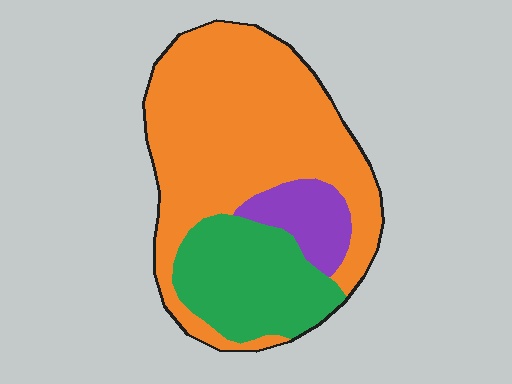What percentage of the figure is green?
Green takes up about one quarter (1/4) of the figure.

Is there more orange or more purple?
Orange.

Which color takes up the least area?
Purple, at roughly 10%.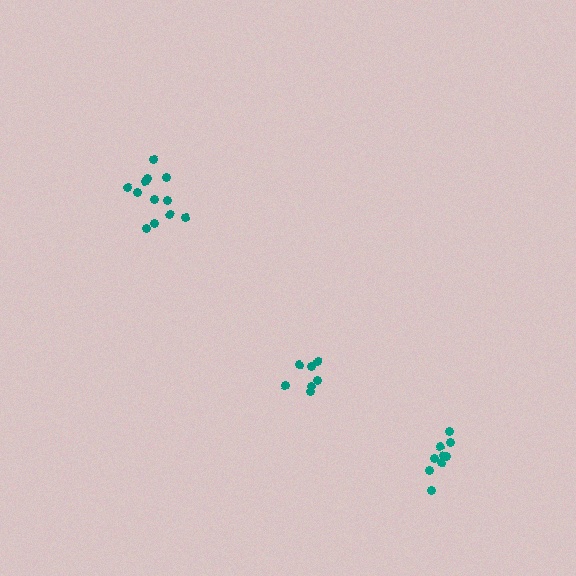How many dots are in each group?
Group 1: 12 dots, Group 2: 9 dots, Group 3: 7 dots (28 total).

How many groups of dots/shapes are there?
There are 3 groups.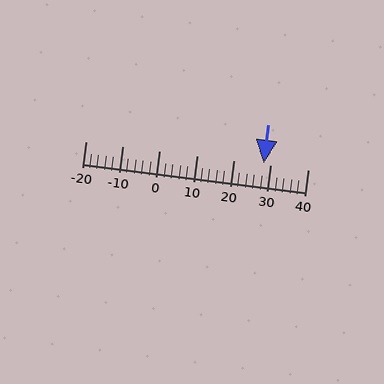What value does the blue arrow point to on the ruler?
The blue arrow points to approximately 28.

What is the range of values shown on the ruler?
The ruler shows values from -20 to 40.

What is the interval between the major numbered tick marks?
The major tick marks are spaced 10 units apart.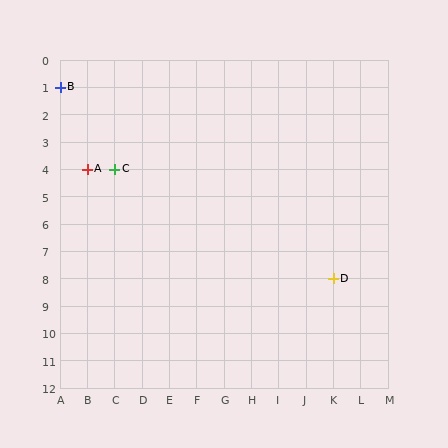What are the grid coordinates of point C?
Point C is at grid coordinates (C, 4).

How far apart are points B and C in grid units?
Points B and C are 2 columns and 3 rows apart (about 3.6 grid units diagonally).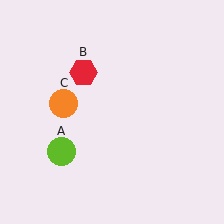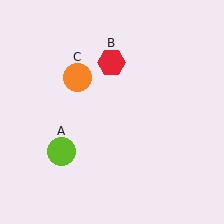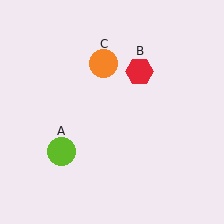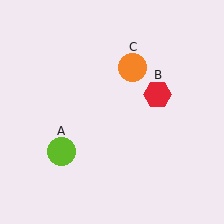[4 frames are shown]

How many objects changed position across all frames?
2 objects changed position: red hexagon (object B), orange circle (object C).